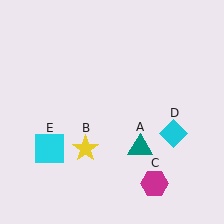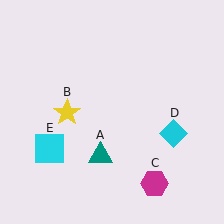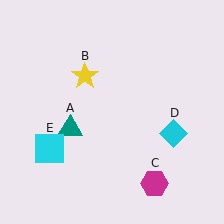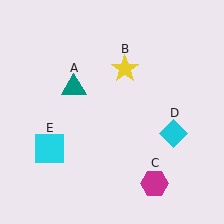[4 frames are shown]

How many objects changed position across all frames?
2 objects changed position: teal triangle (object A), yellow star (object B).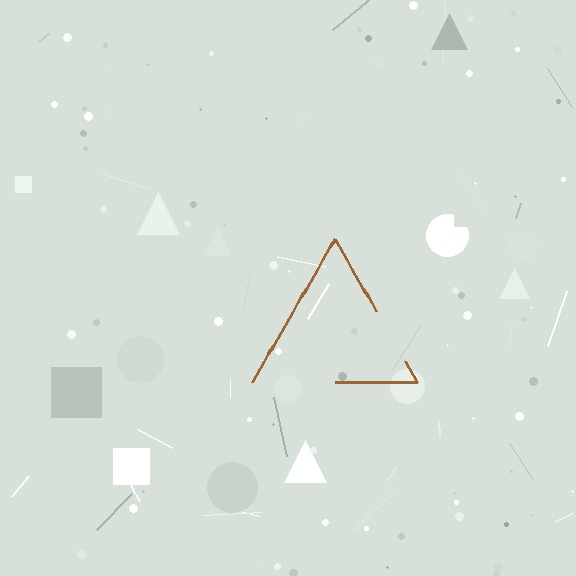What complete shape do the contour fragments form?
The contour fragments form a triangle.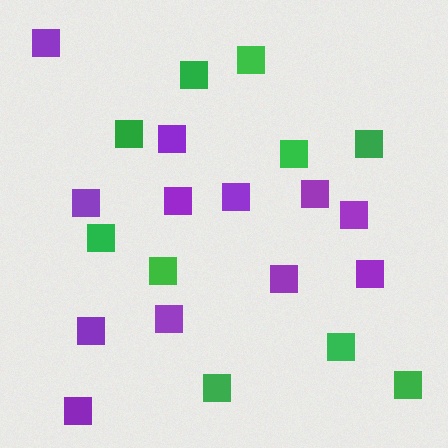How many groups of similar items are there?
There are 2 groups: one group of green squares (10) and one group of purple squares (12).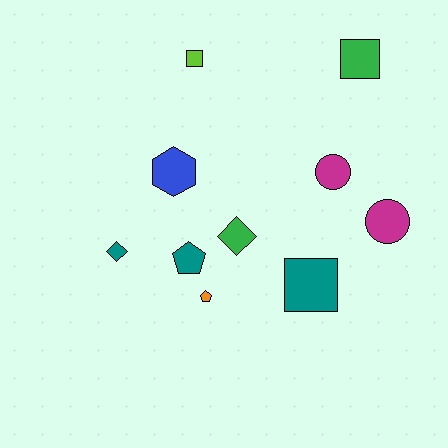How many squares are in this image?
There are 3 squares.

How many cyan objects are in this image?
There are no cyan objects.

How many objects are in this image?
There are 10 objects.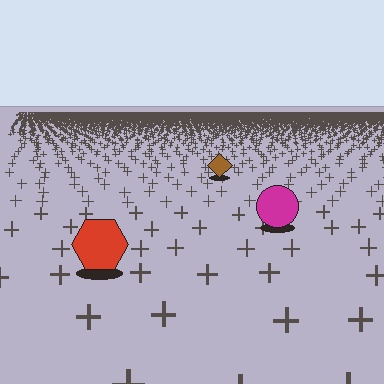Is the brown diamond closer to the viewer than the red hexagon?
No. The red hexagon is closer — you can tell from the texture gradient: the ground texture is coarser near it.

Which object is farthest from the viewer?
The brown diamond is farthest from the viewer. It appears smaller and the ground texture around it is denser.